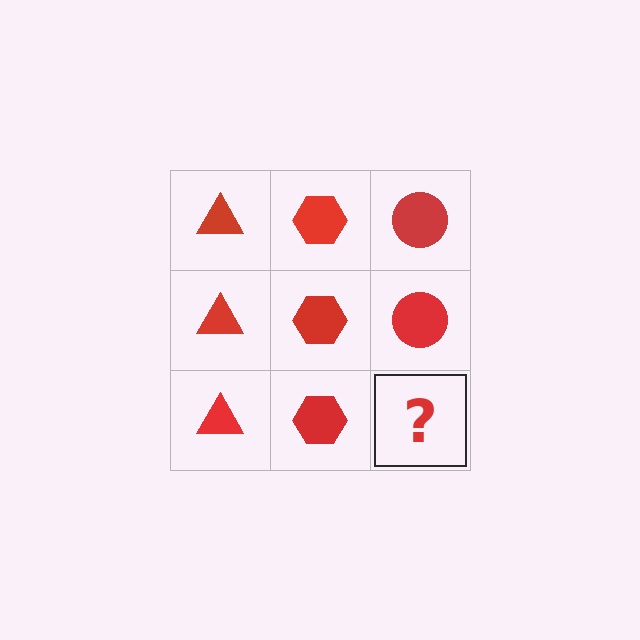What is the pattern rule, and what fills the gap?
The rule is that each column has a consistent shape. The gap should be filled with a red circle.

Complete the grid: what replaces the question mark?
The question mark should be replaced with a red circle.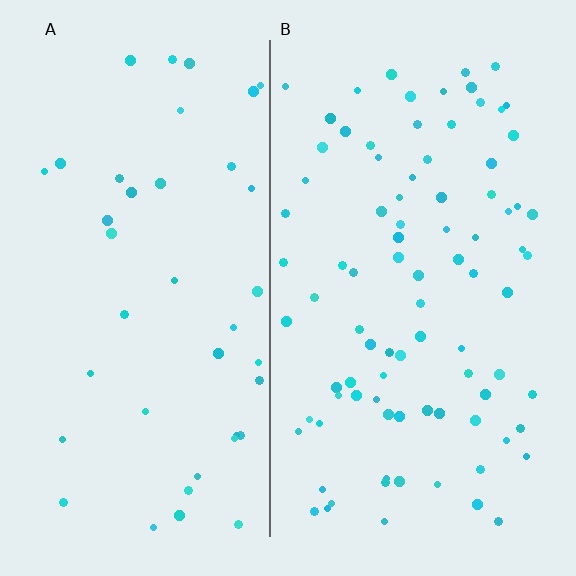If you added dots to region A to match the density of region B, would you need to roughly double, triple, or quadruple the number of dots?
Approximately double.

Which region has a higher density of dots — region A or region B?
B (the right).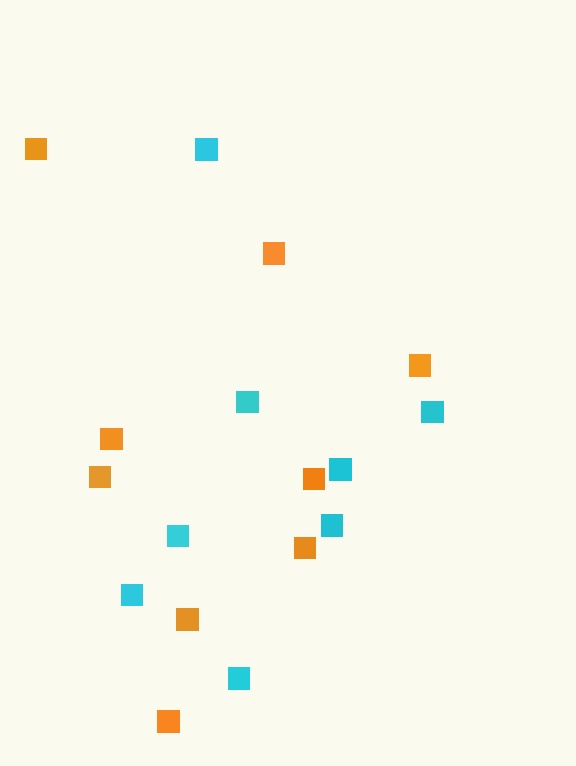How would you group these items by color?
There are 2 groups: one group of orange squares (9) and one group of cyan squares (8).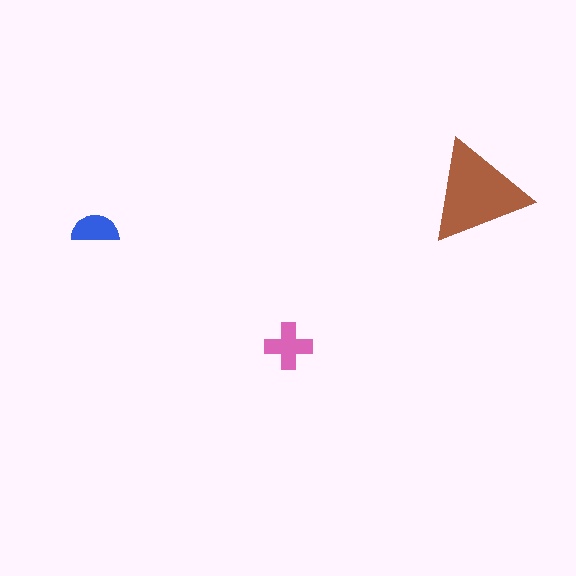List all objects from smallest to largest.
The blue semicircle, the pink cross, the brown triangle.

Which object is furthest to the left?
The blue semicircle is leftmost.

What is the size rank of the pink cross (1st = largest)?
2nd.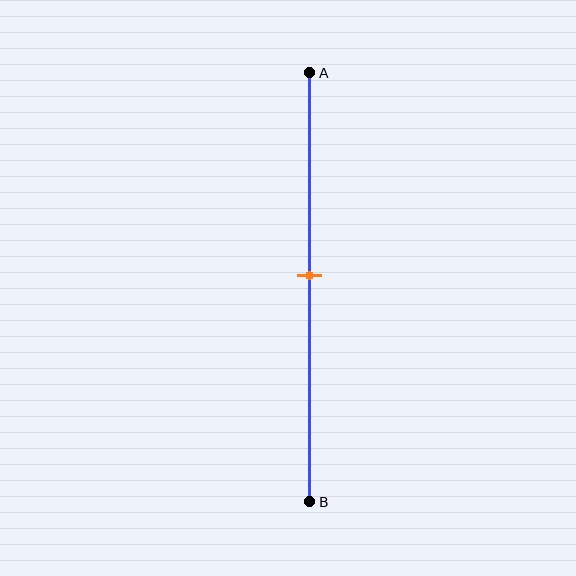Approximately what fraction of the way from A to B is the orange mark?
The orange mark is approximately 45% of the way from A to B.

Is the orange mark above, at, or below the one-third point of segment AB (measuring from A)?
The orange mark is below the one-third point of segment AB.